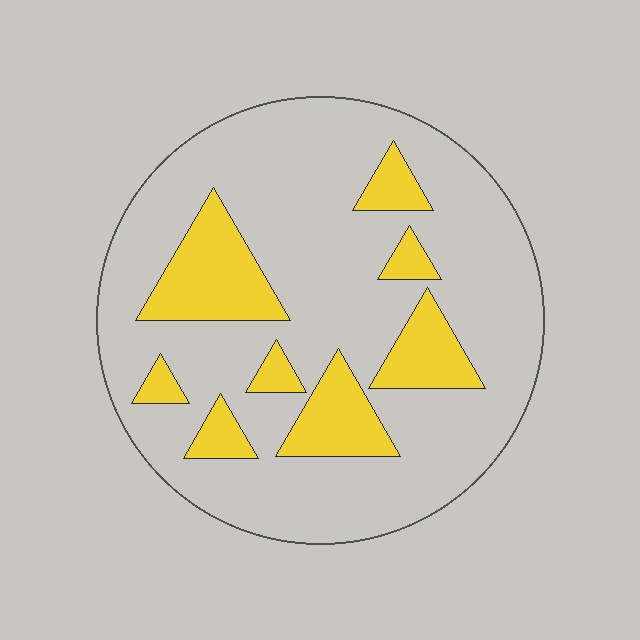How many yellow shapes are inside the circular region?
8.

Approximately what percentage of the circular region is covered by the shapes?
Approximately 20%.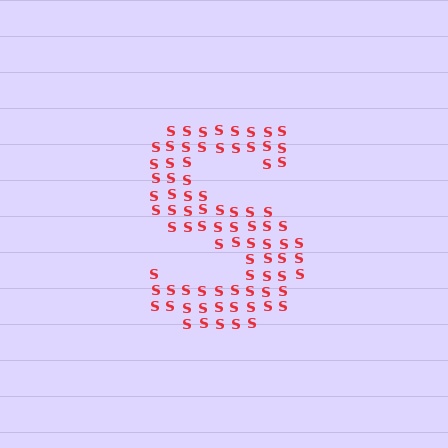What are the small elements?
The small elements are letter S's.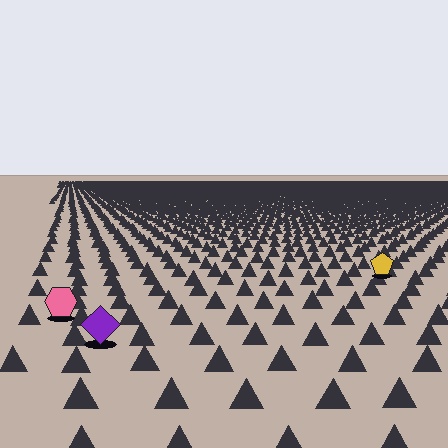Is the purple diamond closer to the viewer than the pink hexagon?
Yes. The purple diamond is closer — you can tell from the texture gradient: the ground texture is coarser near it.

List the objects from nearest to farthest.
From nearest to farthest: the purple diamond, the pink hexagon, the yellow pentagon.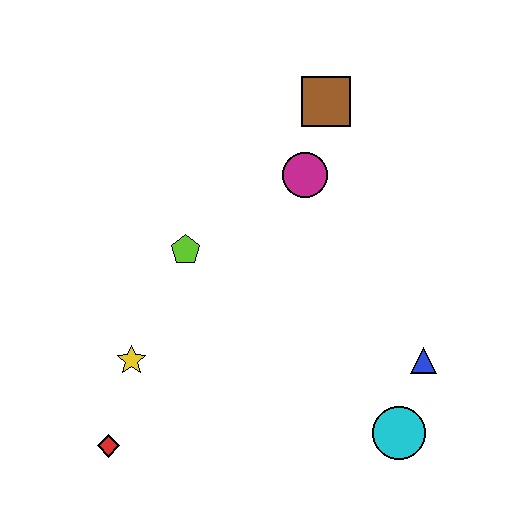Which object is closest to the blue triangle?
The cyan circle is closest to the blue triangle.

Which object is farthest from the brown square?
The red diamond is farthest from the brown square.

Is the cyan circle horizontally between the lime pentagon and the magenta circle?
No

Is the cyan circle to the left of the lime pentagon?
No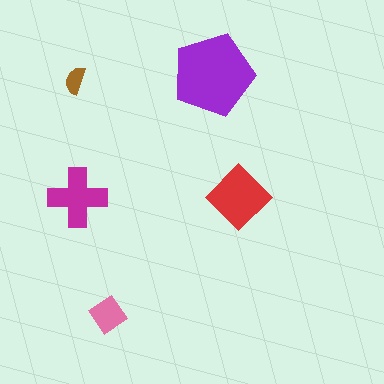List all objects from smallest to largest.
The brown semicircle, the pink diamond, the magenta cross, the red diamond, the purple pentagon.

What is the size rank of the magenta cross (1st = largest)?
3rd.